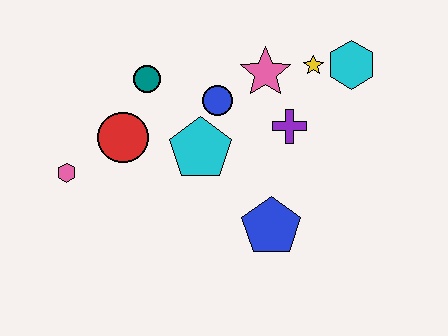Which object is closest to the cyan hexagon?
The yellow star is closest to the cyan hexagon.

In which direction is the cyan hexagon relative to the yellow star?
The cyan hexagon is to the right of the yellow star.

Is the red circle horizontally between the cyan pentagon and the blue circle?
No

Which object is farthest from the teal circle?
The cyan hexagon is farthest from the teal circle.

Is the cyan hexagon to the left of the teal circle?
No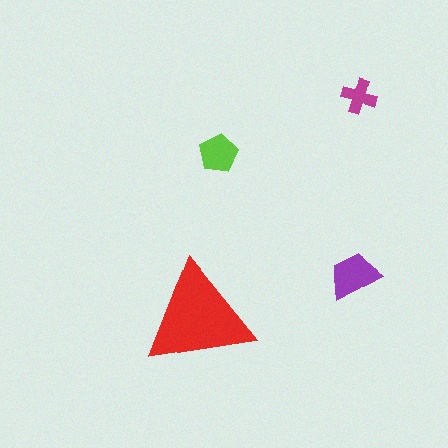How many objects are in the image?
There are 4 objects in the image.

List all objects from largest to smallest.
The red triangle, the purple trapezoid, the lime pentagon, the magenta cross.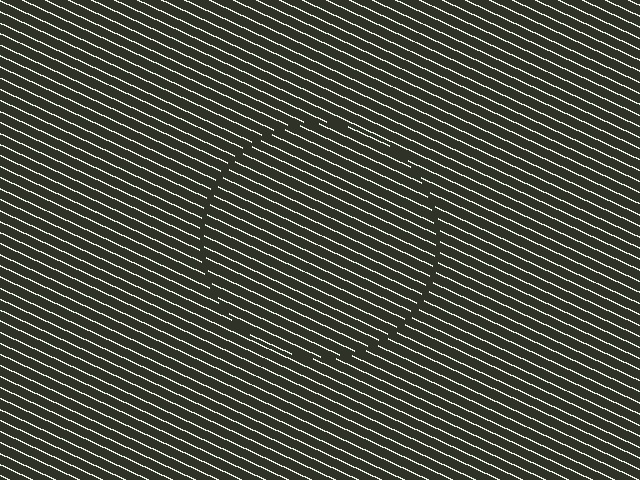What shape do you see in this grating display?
An illusory circle. The interior of the shape contains the same grating, shifted by half a period — the contour is defined by the phase discontinuity where line-ends from the inner and outer gratings abut.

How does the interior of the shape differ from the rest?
The interior of the shape contains the same grating, shifted by half a period — the contour is defined by the phase discontinuity where line-ends from the inner and outer gratings abut.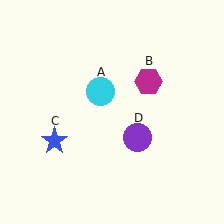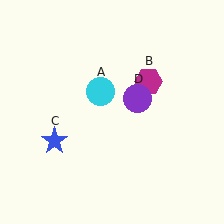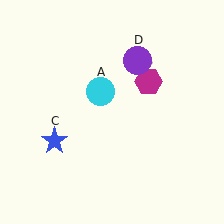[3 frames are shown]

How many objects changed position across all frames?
1 object changed position: purple circle (object D).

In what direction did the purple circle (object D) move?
The purple circle (object D) moved up.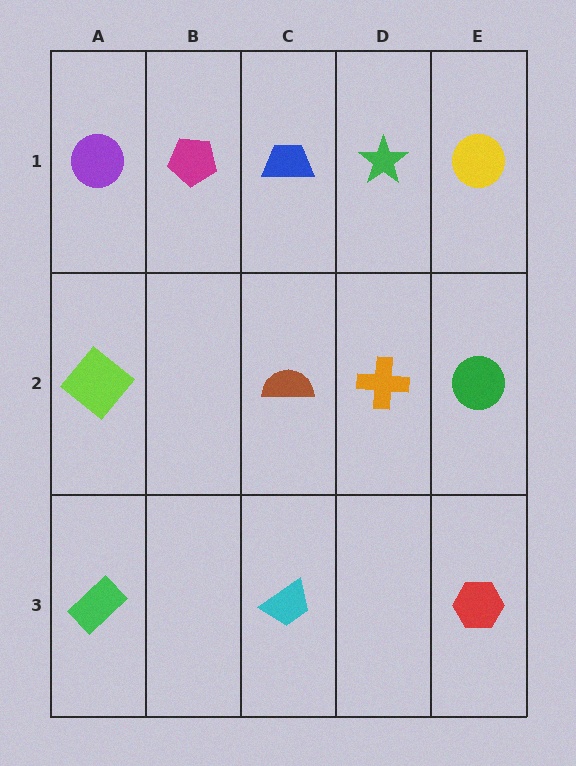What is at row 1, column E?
A yellow circle.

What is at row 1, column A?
A purple circle.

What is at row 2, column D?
An orange cross.